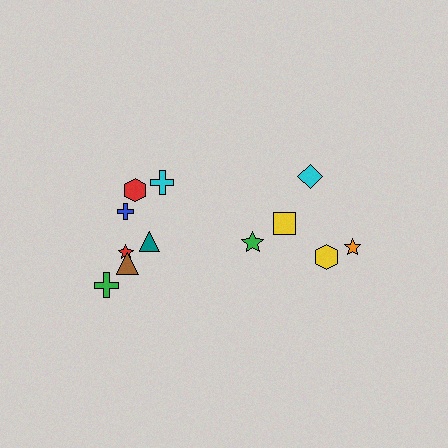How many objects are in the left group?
There are 7 objects.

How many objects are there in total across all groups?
There are 12 objects.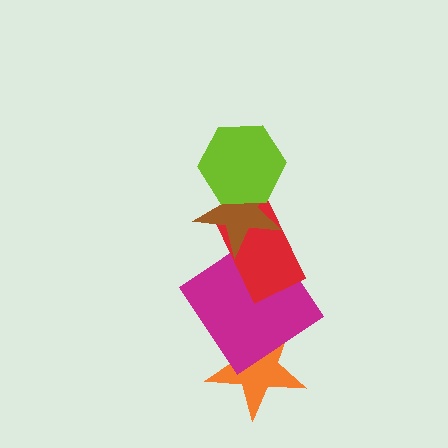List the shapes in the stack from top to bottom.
From top to bottom: the lime hexagon, the brown star, the red rectangle, the magenta diamond, the orange star.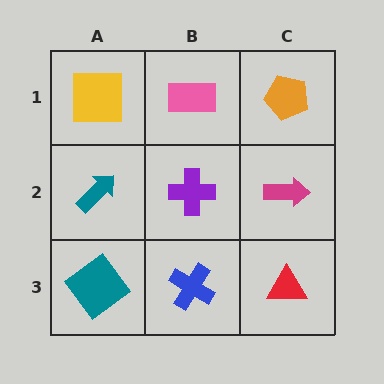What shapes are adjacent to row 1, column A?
A teal arrow (row 2, column A), a pink rectangle (row 1, column B).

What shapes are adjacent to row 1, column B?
A purple cross (row 2, column B), a yellow square (row 1, column A), an orange pentagon (row 1, column C).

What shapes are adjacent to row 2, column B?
A pink rectangle (row 1, column B), a blue cross (row 3, column B), a teal arrow (row 2, column A), a magenta arrow (row 2, column C).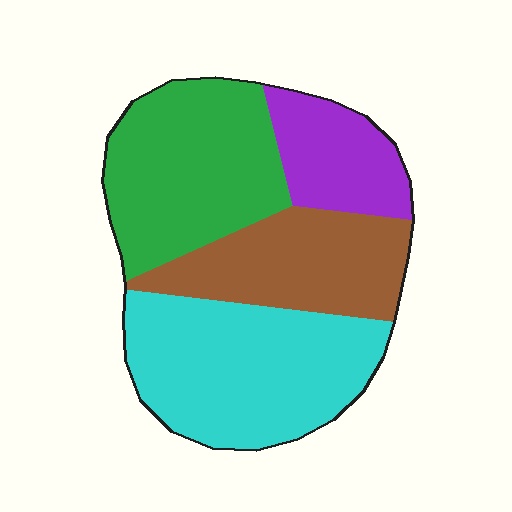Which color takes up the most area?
Cyan, at roughly 35%.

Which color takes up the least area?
Purple, at roughly 15%.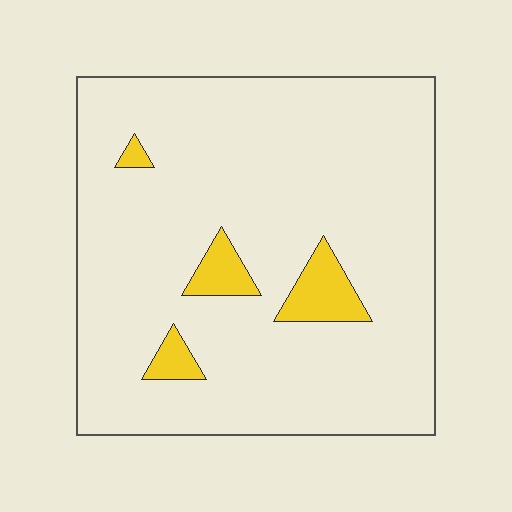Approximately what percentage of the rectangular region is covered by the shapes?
Approximately 10%.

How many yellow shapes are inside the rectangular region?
4.